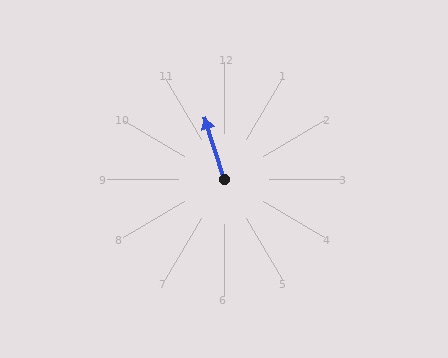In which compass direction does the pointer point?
North.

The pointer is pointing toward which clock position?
Roughly 11 o'clock.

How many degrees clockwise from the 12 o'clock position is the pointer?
Approximately 342 degrees.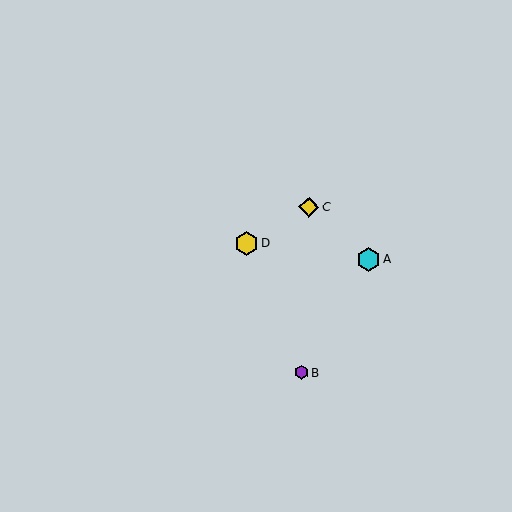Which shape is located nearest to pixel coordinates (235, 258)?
The yellow hexagon (labeled D) at (247, 243) is nearest to that location.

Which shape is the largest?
The yellow hexagon (labeled D) is the largest.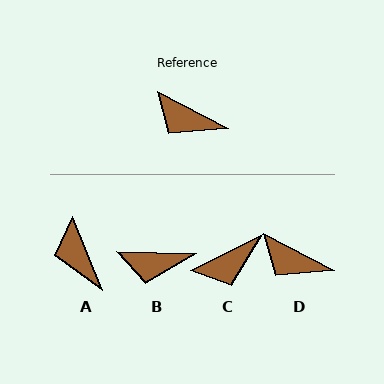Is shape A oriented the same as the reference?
No, it is off by about 40 degrees.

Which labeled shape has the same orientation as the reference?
D.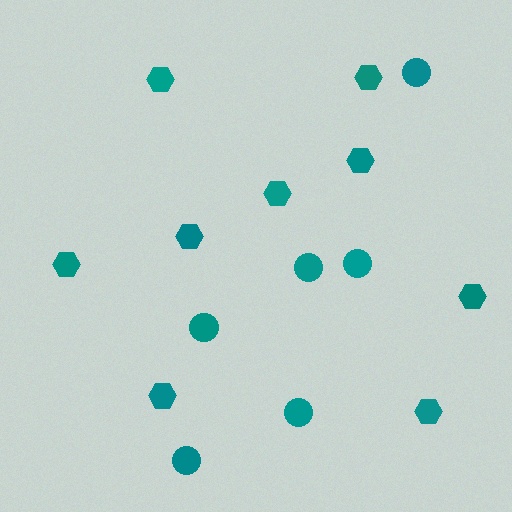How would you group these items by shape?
There are 2 groups: one group of hexagons (9) and one group of circles (6).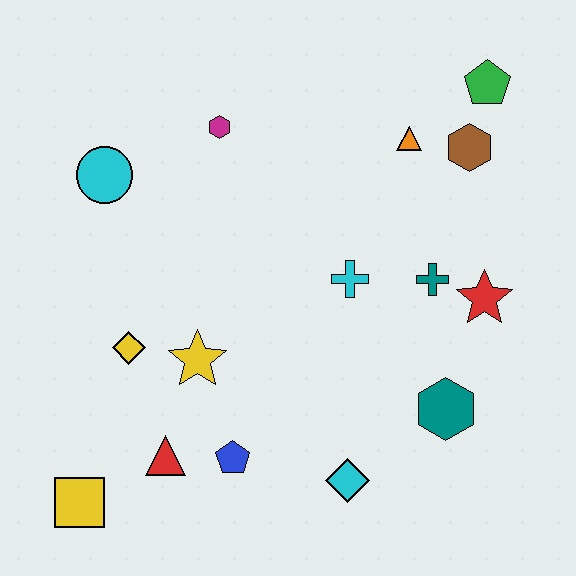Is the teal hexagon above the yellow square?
Yes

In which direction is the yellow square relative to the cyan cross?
The yellow square is to the left of the cyan cross.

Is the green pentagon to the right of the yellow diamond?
Yes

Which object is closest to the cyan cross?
The teal cross is closest to the cyan cross.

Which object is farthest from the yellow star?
The green pentagon is farthest from the yellow star.